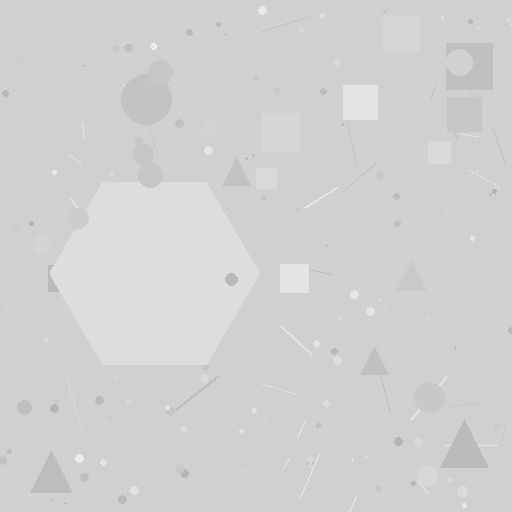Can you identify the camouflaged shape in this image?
The camouflaged shape is a hexagon.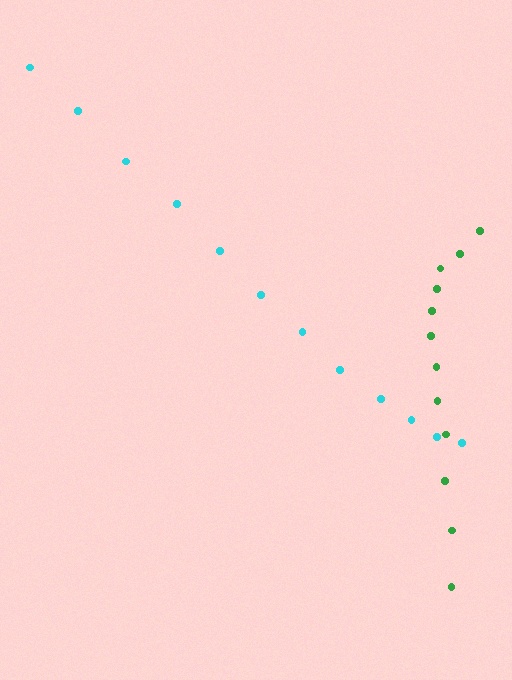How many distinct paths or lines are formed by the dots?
There are 2 distinct paths.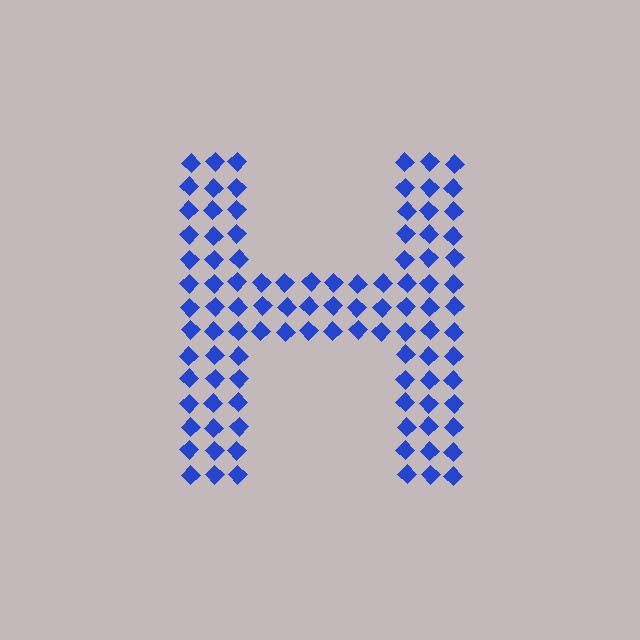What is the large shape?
The large shape is the letter H.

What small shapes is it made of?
It is made of small diamonds.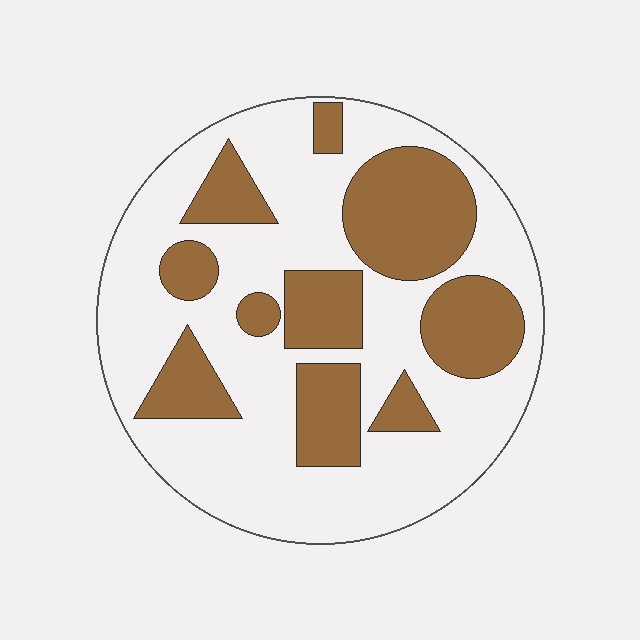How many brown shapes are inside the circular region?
10.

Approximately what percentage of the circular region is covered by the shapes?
Approximately 35%.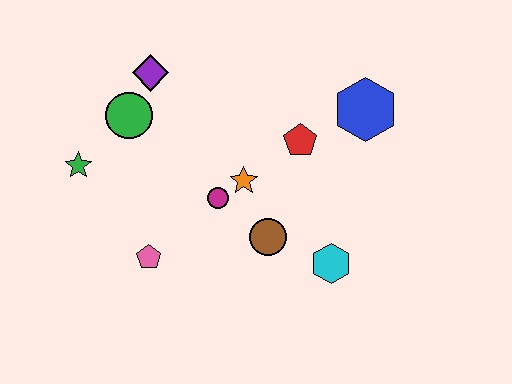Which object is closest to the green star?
The green circle is closest to the green star.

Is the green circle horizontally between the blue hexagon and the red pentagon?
No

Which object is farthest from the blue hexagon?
The green star is farthest from the blue hexagon.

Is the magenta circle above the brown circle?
Yes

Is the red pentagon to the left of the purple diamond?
No